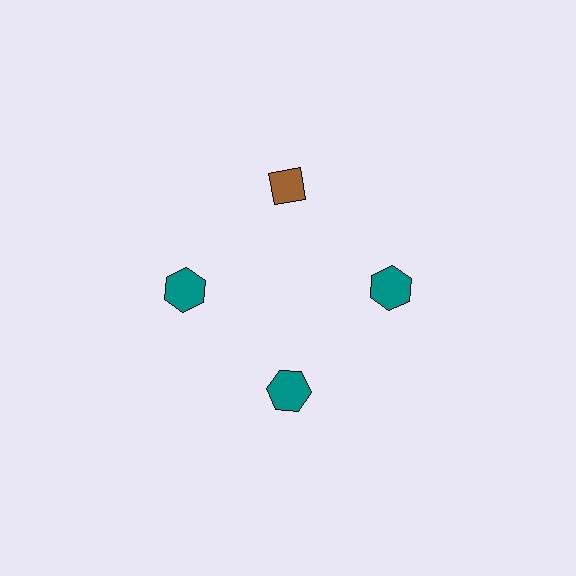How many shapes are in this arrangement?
There are 4 shapes arranged in a ring pattern.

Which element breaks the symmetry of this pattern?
The brown diamond at roughly the 12 o'clock position breaks the symmetry. All other shapes are teal hexagons.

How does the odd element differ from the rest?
It differs in both color (brown instead of teal) and shape (diamond instead of hexagon).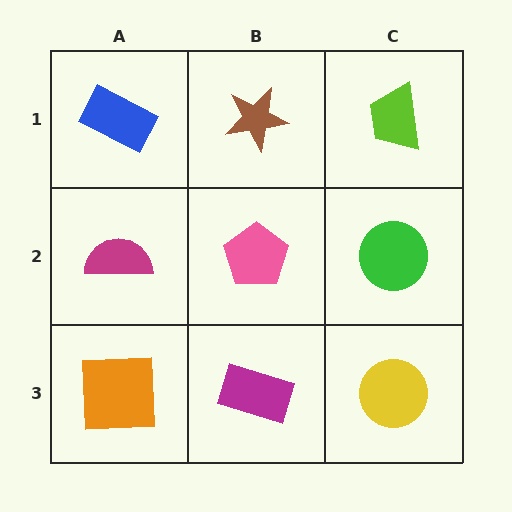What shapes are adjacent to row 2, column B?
A brown star (row 1, column B), a magenta rectangle (row 3, column B), a magenta semicircle (row 2, column A), a green circle (row 2, column C).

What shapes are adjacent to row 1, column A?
A magenta semicircle (row 2, column A), a brown star (row 1, column B).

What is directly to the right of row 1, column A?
A brown star.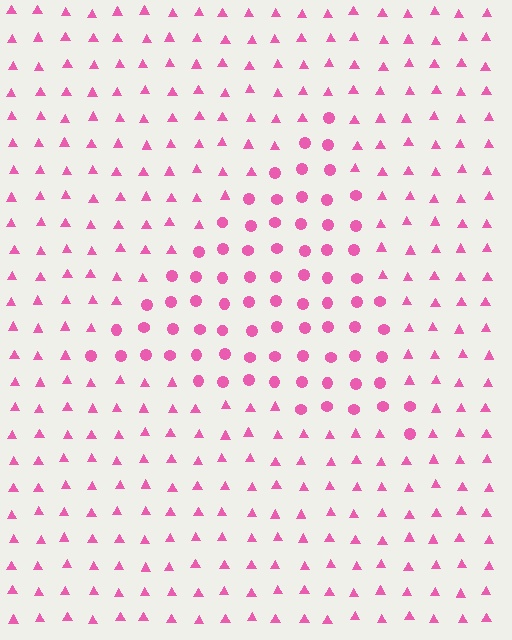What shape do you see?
I see a triangle.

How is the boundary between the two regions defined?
The boundary is defined by a change in element shape: circles inside vs. triangles outside. All elements share the same color and spacing.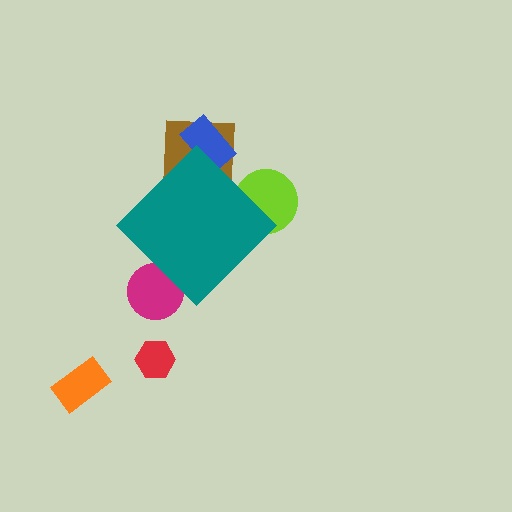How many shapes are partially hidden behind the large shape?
4 shapes are partially hidden.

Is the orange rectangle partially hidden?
No, the orange rectangle is fully visible.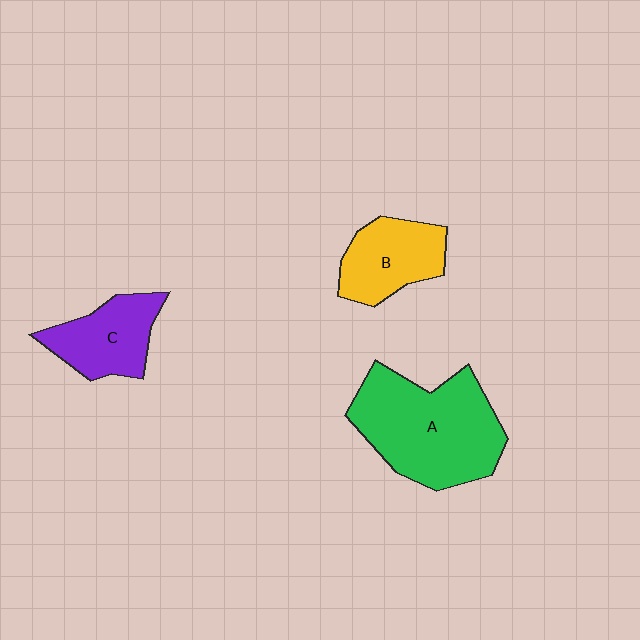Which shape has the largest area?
Shape A (green).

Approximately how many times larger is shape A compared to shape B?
Approximately 1.9 times.